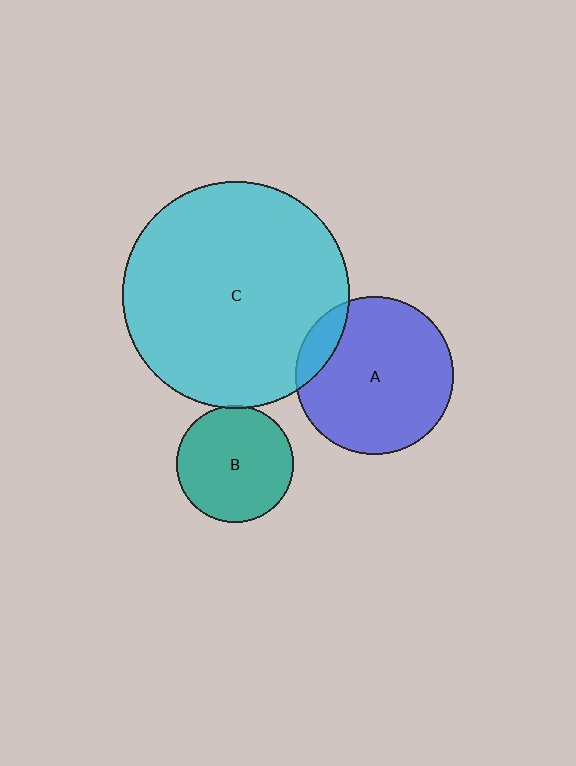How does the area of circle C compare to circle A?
Approximately 2.1 times.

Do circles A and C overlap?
Yes.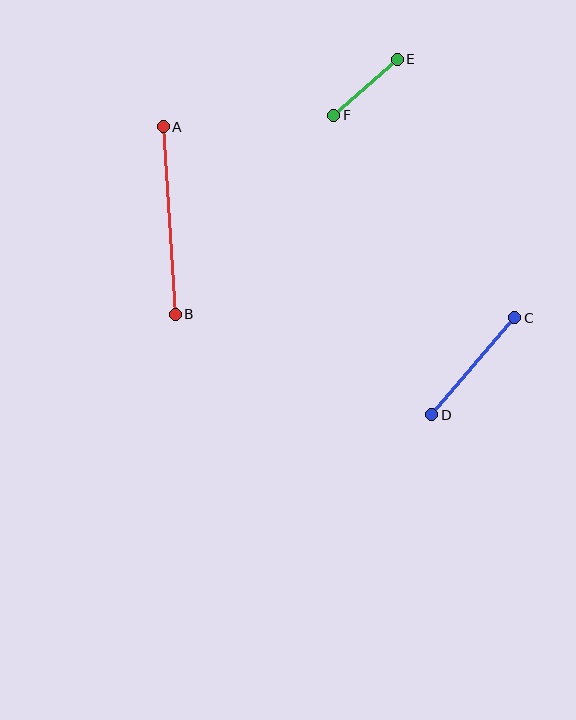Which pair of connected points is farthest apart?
Points A and B are farthest apart.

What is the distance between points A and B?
The distance is approximately 188 pixels.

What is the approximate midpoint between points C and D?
The midpoint is at approximately (473, 366) pixels.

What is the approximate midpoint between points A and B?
The midpoint is at approximately (169, 221) pixels.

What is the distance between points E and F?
The distance is approximately 85 pixels.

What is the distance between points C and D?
The distance is approximately 128 pixels.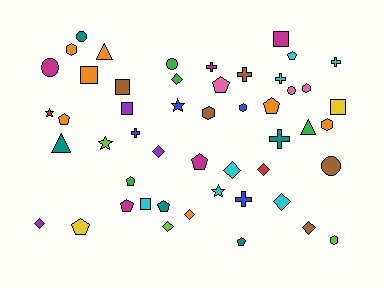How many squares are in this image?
There are 6 squares.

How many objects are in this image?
There are 50 objects.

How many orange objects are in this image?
There are 7 orange objects.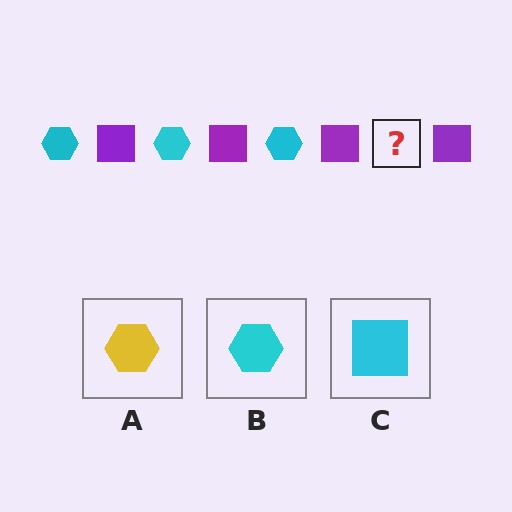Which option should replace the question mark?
Option B.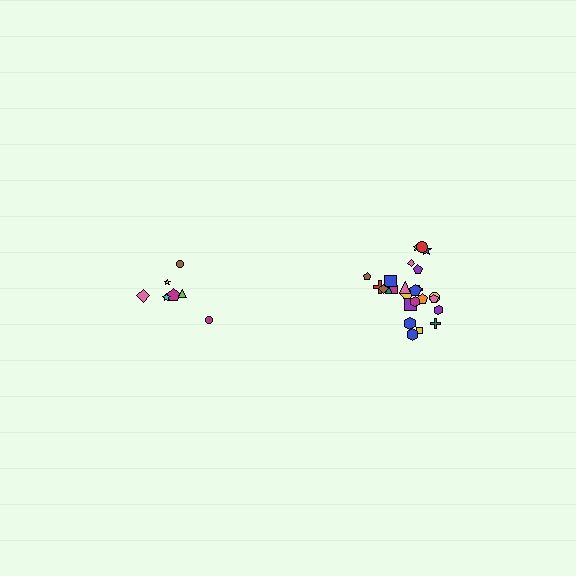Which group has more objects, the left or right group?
The right group.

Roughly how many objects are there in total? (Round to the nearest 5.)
Roughly 30 objects in total.